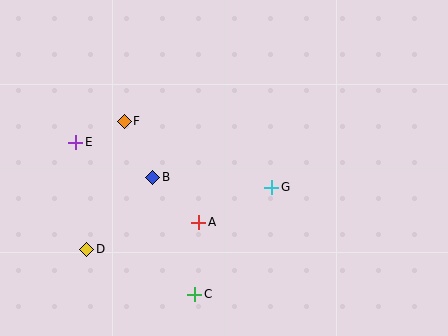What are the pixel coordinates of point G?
Point G is at (271, 187).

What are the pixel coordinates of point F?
Point F is at (124, 121).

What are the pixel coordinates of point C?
Point C is at (195, 294).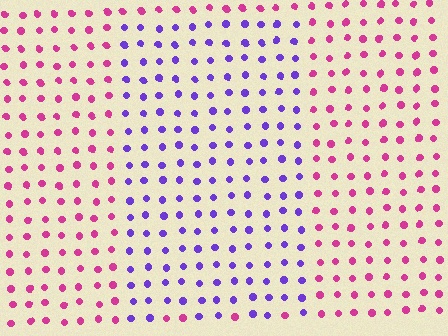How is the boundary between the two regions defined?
The boundary is defined purely by a slight shift in hue (about 62 degrees). Spacing, size, and orientation are identical on both sides.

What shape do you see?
I see a rectangle.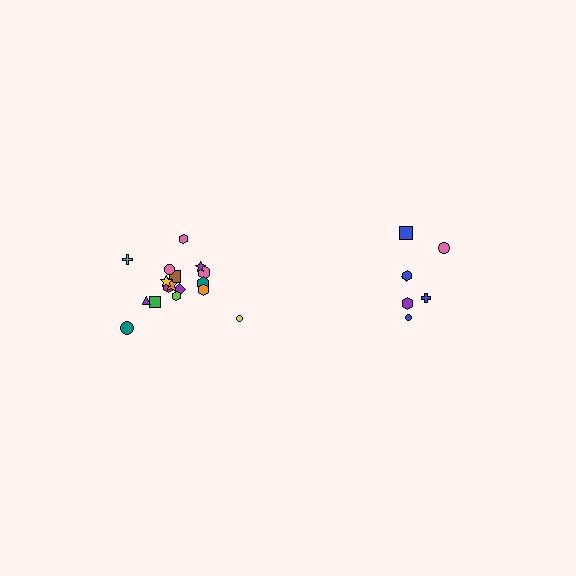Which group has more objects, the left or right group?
The left group.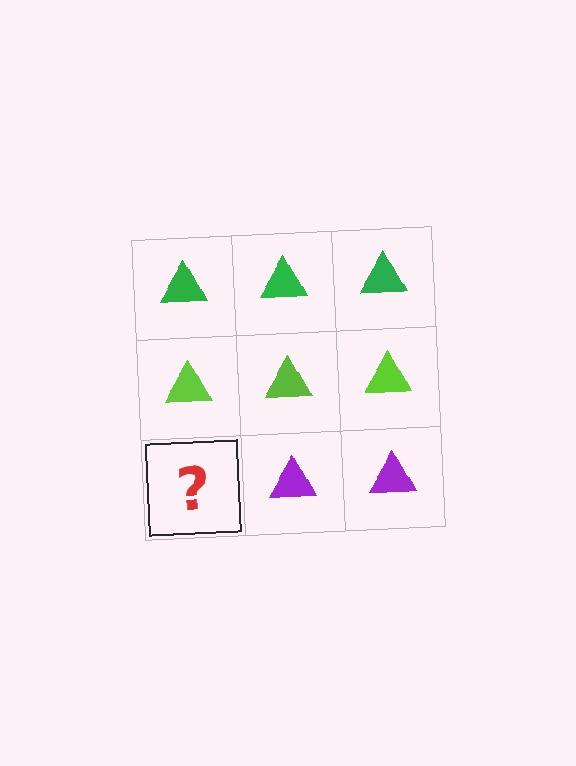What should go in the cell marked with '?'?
The missing cell should contain a purple triangle.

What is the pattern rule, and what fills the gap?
The rule is that each row has a consistent color. The gap should be filled with a purple triangle.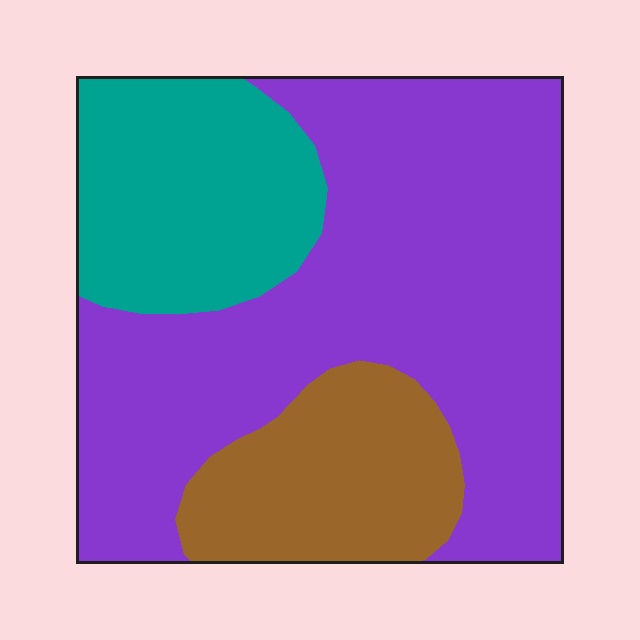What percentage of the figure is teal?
Teal takes up about one fifth (1/5) of the figure.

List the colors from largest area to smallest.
From largest to smallest: purple, teal, brown.